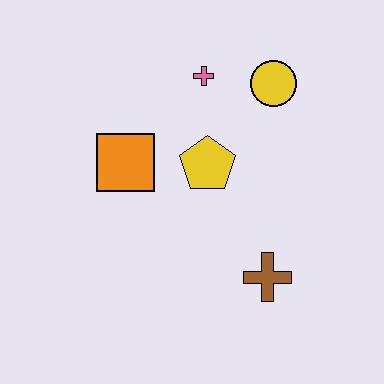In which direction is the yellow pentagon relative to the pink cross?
The yellow pentagon is below the pink cross.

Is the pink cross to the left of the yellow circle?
Yes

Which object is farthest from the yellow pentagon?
The brown cross is farthest from the yellow pentagon.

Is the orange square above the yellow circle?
No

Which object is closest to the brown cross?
The yellow pentagon is closest to the brown cross.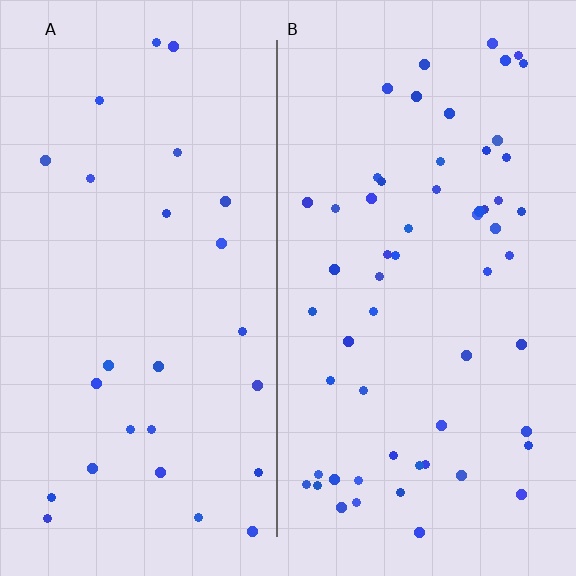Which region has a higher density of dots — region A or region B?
B (the right).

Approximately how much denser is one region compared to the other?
Approximately 2.2× — region B over region A.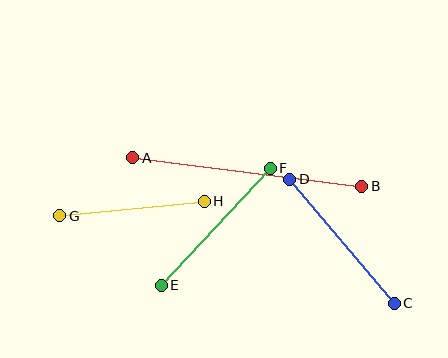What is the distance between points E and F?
The distance is approximately 160 pixels.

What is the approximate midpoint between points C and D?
The midpoint is at approximately (342, 241) pixels.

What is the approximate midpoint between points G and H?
The midpoint is at approximately (132, 209) pixels.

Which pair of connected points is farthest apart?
Points A and B are farthest apart.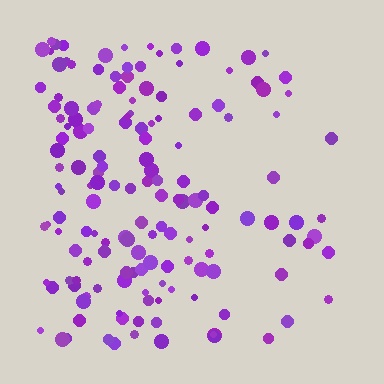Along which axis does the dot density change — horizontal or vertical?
Horizontal.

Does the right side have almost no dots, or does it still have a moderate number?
Still a moderate number, just noticeably fewer than the left.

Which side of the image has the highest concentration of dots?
The left.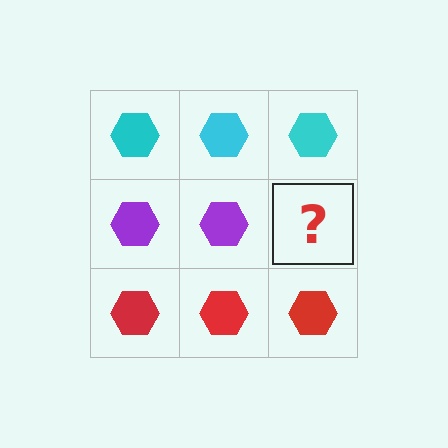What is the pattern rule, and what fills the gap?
The rule is that each row has a consistent color. The gap should be filled with a purple hexagon.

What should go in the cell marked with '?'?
The missing cell should contain a purple hexagon.